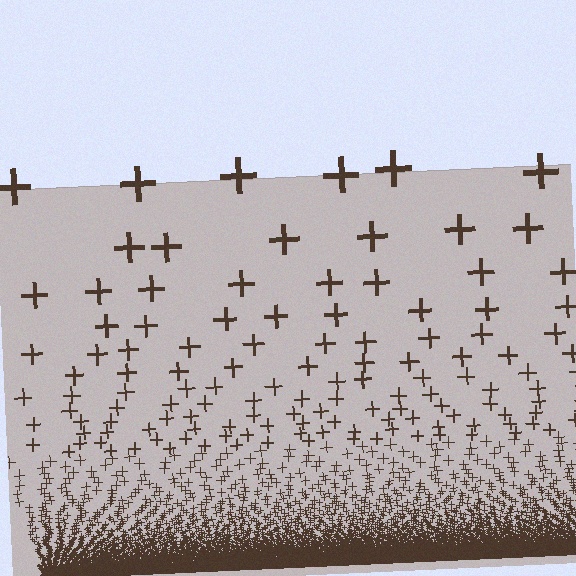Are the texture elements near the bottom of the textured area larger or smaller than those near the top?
Smaller. The gradient is inverted — elements near the bottom are smaller and denser.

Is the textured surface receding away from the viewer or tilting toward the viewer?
The surface appears to tilt toward the viewer. Texture elements get larger and sparser toward the top.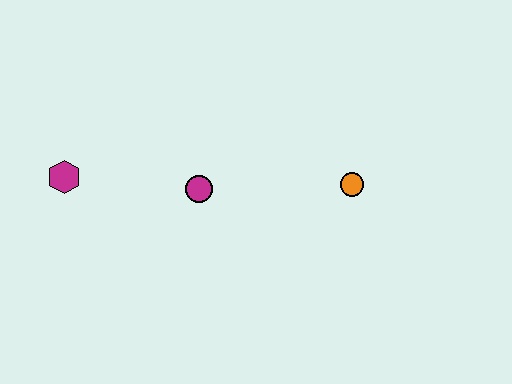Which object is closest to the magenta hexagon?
The magenta circle is closest to the magenta hexagon.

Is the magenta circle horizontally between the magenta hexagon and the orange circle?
Yes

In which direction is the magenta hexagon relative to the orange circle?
The magenta hexagon is to the left of the orange circle.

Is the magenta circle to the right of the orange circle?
No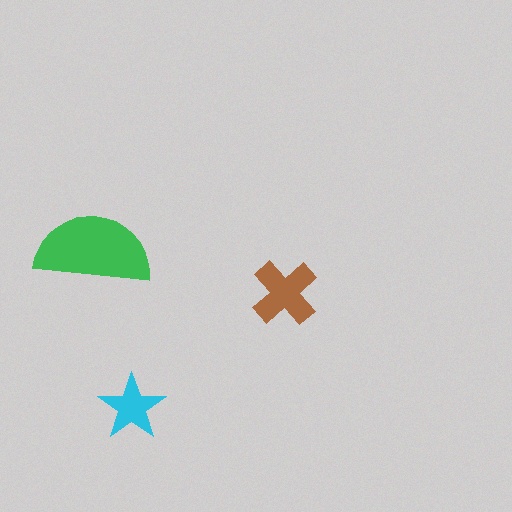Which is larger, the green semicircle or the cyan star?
The green semicircle.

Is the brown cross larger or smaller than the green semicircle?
Smaller.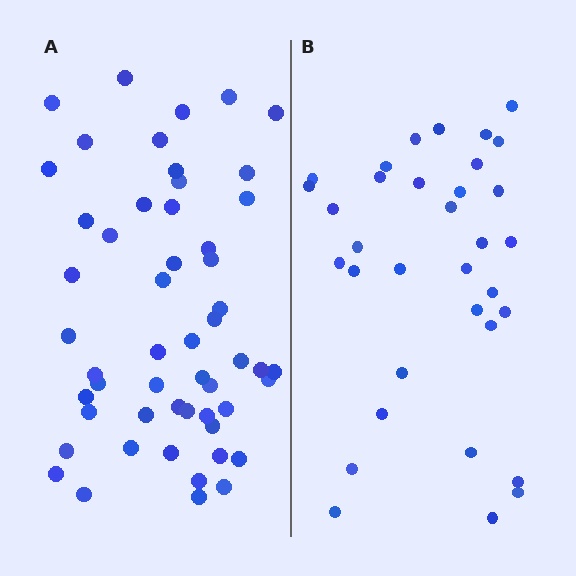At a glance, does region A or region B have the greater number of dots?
Region A (the left region) has more dots.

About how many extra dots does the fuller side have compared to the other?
Region A has approximately 20 more dots than region B.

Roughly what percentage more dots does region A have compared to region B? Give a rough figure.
About 55% more.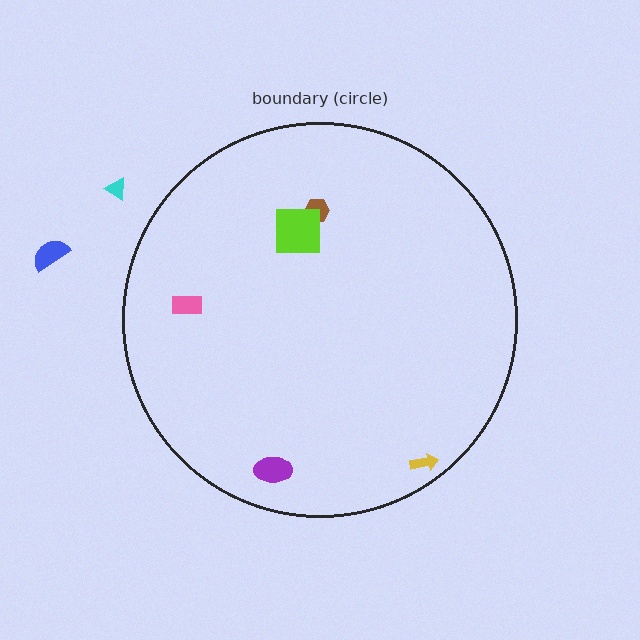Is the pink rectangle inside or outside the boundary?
Inside.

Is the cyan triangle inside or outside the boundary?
Outside.